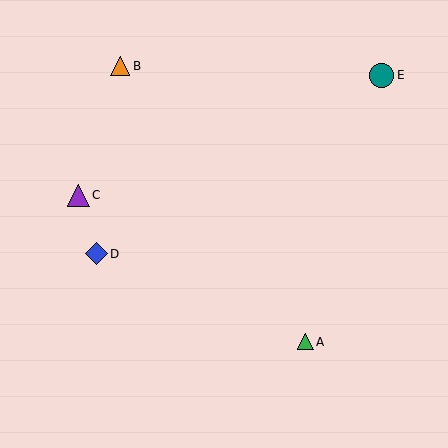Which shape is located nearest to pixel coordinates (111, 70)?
The orange triangle (labeled B) at (120, 66) is nearest to that location.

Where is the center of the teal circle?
The center of the teal circle is at (382, 75).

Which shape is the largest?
The teal circle (labeled E) is the largest.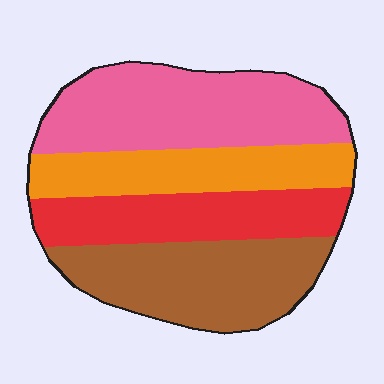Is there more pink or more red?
Pink.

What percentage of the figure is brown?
Brown covers about 25% of the figure.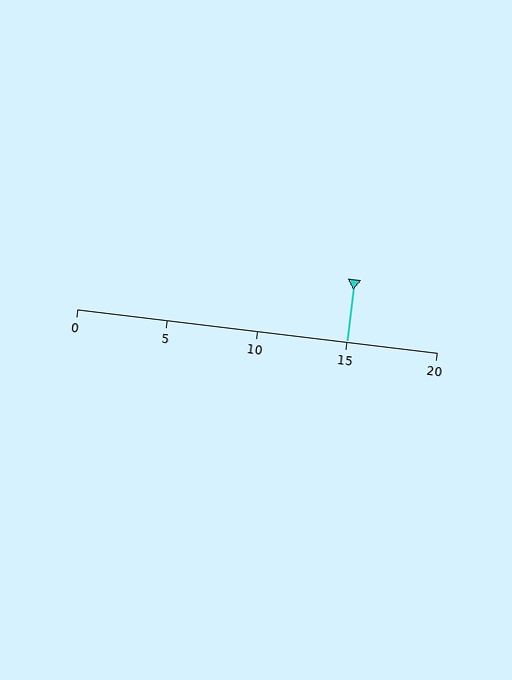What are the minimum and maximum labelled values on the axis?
The axis runs from 0 to 20.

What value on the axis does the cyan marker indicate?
The marker indicates approximately 15.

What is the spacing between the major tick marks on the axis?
The major ticks are spaced 5 apart.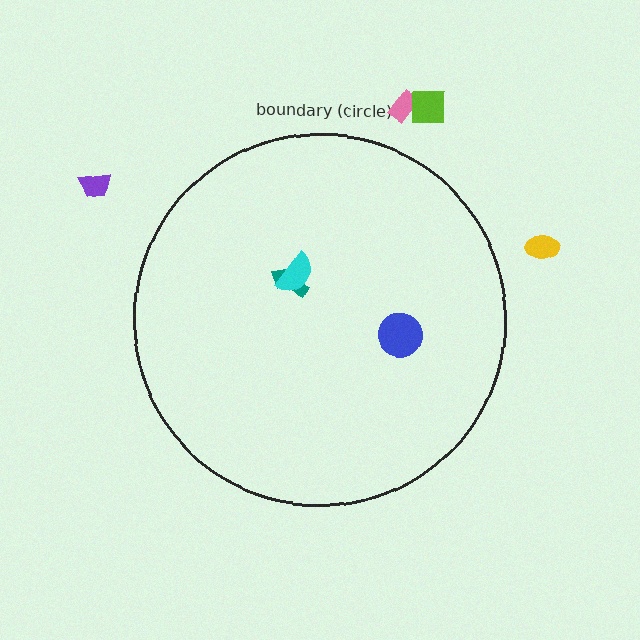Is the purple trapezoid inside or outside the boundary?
Outside.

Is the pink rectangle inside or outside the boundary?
Outside.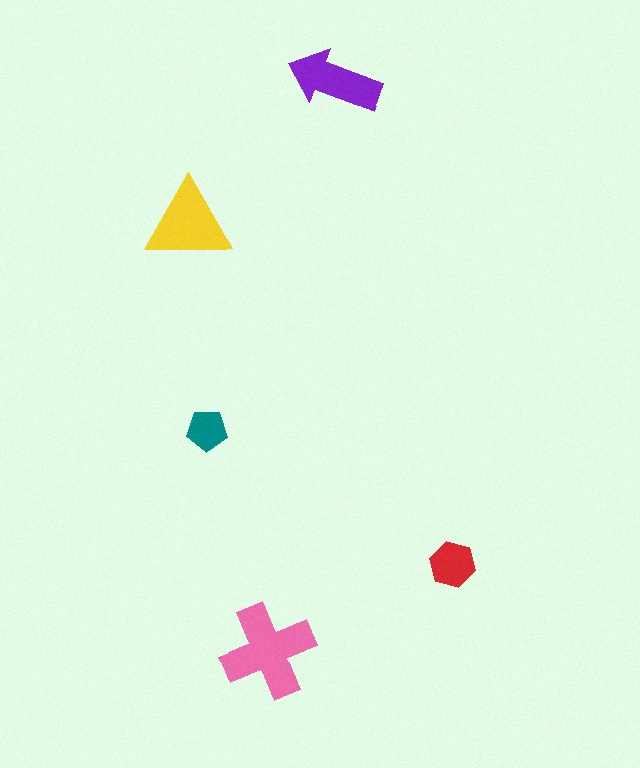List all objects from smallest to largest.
The teal pentagon, the red hexagon, the purple arrow, the yellow triangle, the pink cross.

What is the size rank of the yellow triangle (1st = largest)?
2nd.